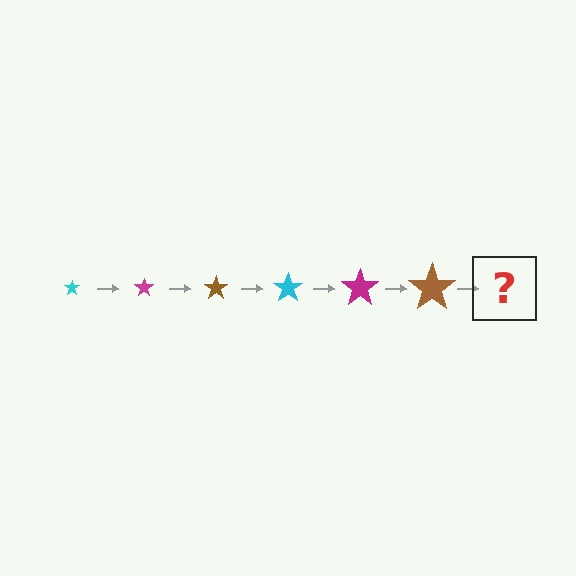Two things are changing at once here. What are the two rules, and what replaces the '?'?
The two rules are that the star grows larger each step and the color cycles through cyan, magenta, and brown. The '?' should be a cyan star, larger than the previous one.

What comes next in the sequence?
The next element should be a cyan star, larger than the previous one.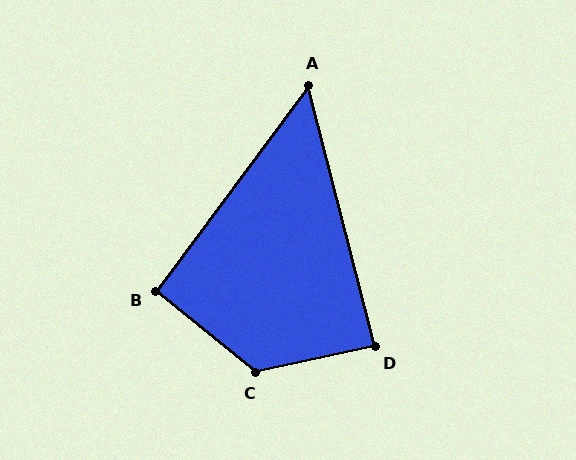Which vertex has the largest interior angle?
C, at approximately 129 degrees.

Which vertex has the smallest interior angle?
A, at approximately 51 degrees.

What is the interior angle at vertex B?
Approximately 92 degrees (approximately right).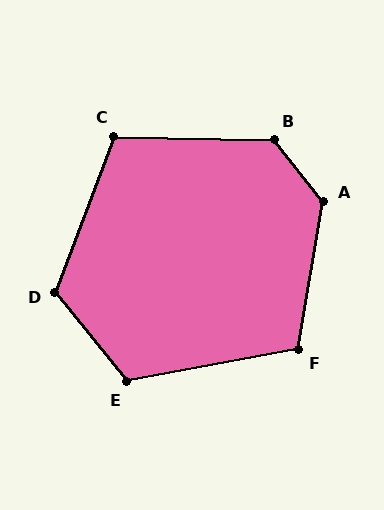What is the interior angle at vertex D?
Approximately 120 degrees (obtuse).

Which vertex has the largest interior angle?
A, at approximately 132 degrees.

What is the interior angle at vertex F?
Approximately 110 degrees (obtuse).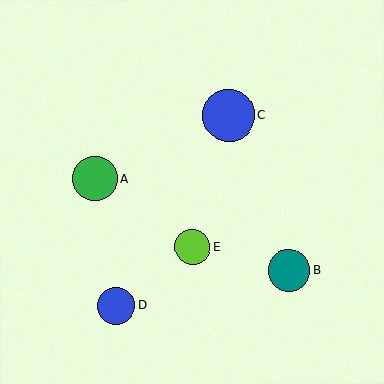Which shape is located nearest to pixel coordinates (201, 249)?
The lime circle (labeled E) at (192, 247) is nearest to that location.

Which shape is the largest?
The blue circle (labeled C) is the largest.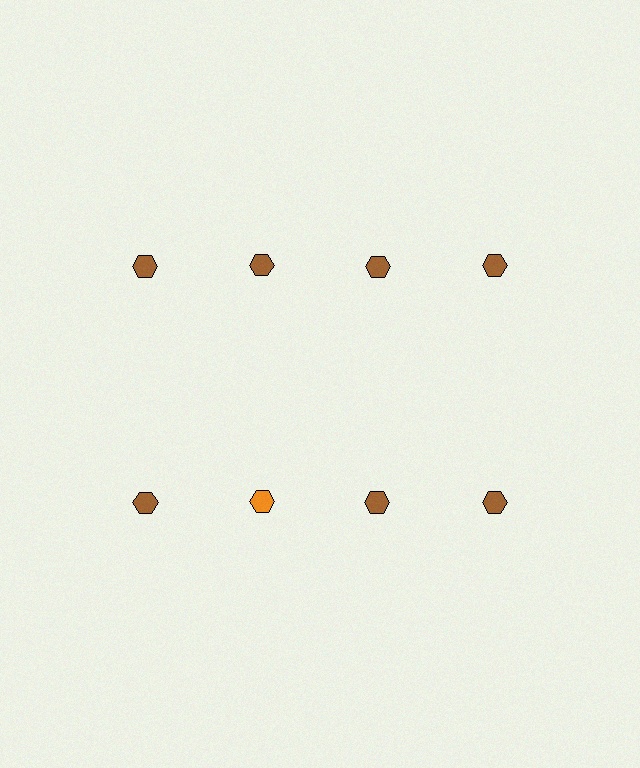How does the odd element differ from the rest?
It has a different color: orange instead of brown.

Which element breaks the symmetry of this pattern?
The orange hexagon in the second row, second from left column breaks the symmetry. All other shapes are brown hexagons.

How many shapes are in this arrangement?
There are 8 shapes arranged in a grid pattern.